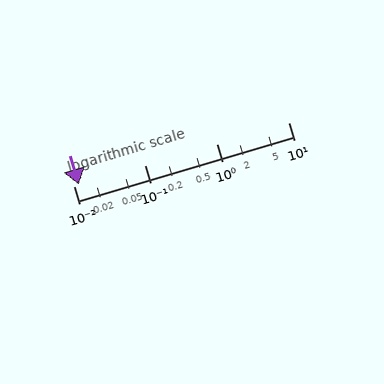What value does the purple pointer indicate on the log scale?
The pointer indicates approximately 0.012.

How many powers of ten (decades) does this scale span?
The scale spans 3 decades, from 0.01 to 10.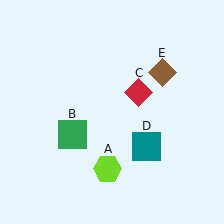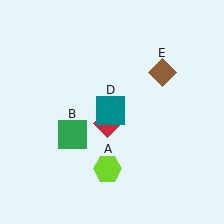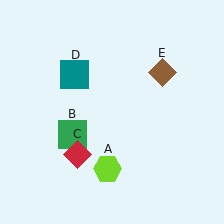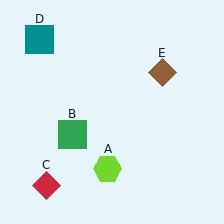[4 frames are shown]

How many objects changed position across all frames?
2 objects changed position: red diamond (object C), teal square (object D).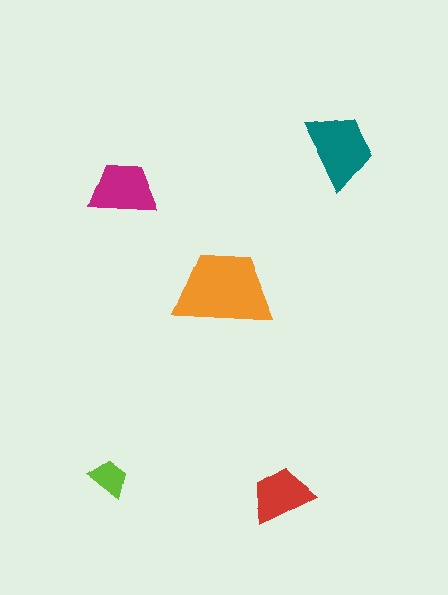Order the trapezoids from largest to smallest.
the orange one, the teal one, the magenta one, the red one, the lime one.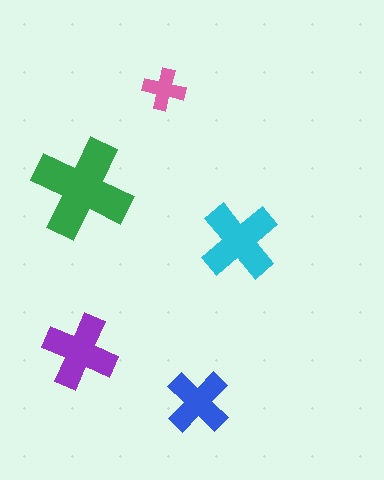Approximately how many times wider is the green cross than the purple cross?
About 1.5 times wider.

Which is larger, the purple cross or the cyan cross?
The cyan one.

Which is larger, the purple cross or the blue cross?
The purple one.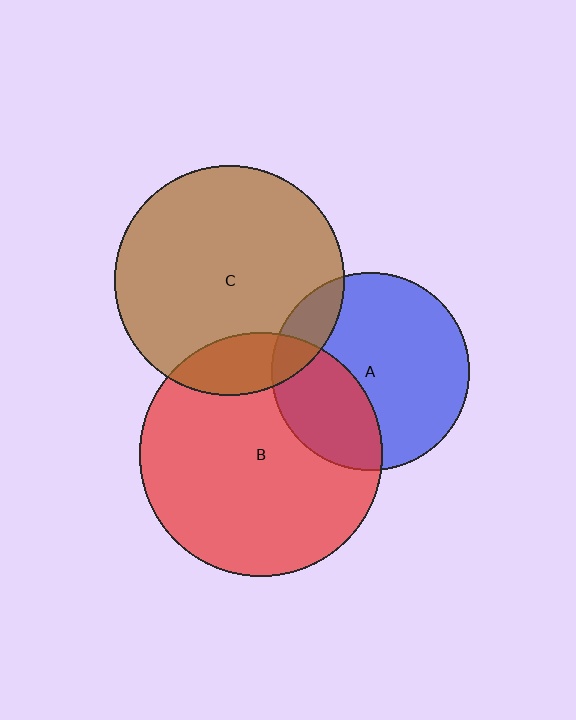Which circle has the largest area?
Circle B (red).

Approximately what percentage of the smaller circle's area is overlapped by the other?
Approximately 35%.